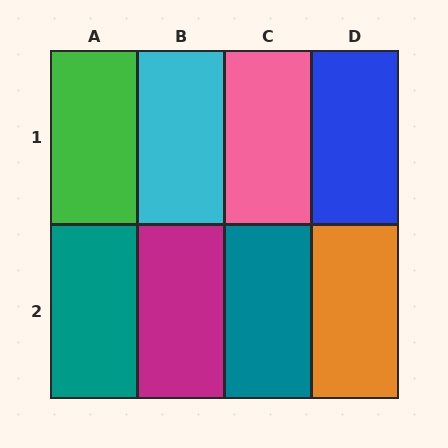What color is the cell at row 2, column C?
Teal.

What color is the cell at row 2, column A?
Teal.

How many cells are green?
1 cell is green.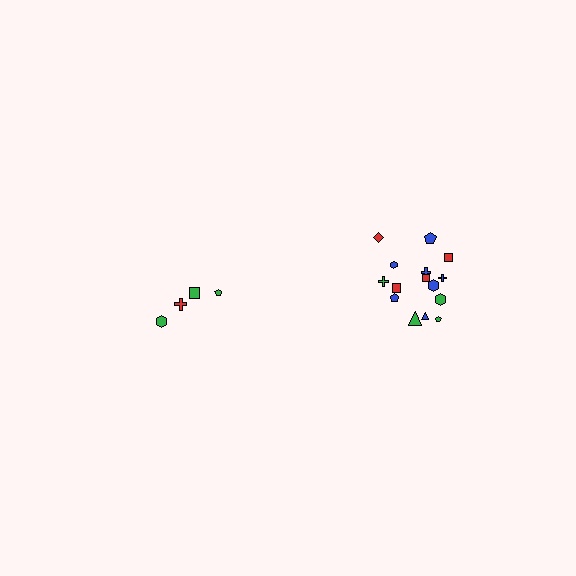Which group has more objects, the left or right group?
The right group.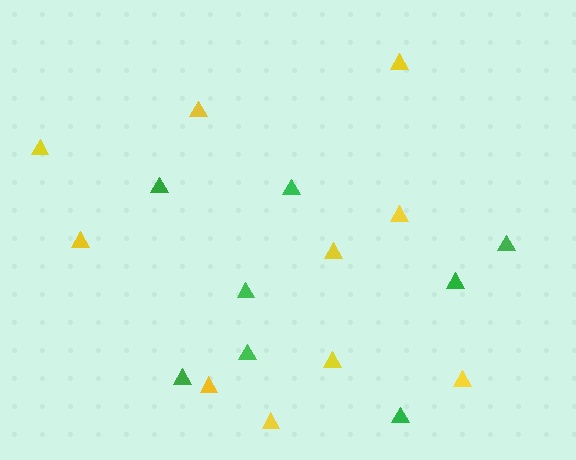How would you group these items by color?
There are 2 groups: one group of yellow triangles (10) and one group of green triangles (8).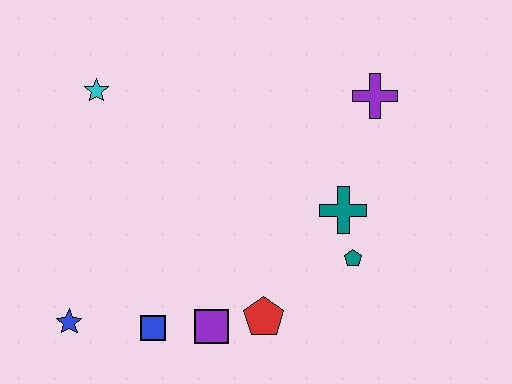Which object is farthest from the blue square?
The purple cross is farthest from the blue square.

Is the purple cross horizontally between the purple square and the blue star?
No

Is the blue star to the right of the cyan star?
No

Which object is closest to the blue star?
The blue square is closest to the blue star.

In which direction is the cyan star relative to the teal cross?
The cyan star is to the left of the teal cross.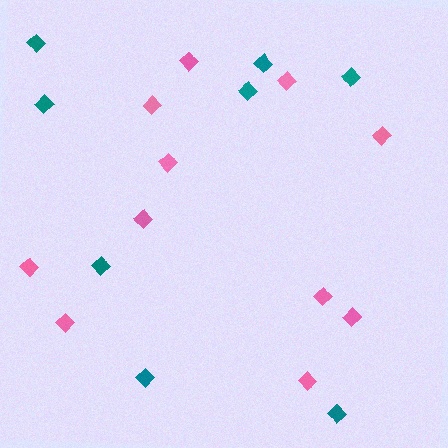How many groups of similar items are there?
There are 2 groups: one group of teal diamonds (8) and one group of pink diamonds (11).